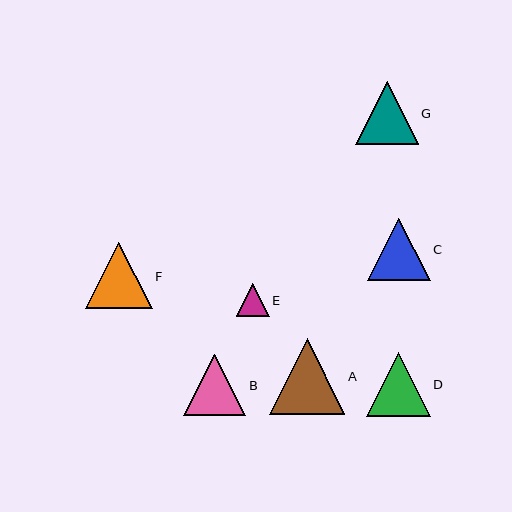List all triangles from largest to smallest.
From largest to smallest: A, F, D, C, G, B, E.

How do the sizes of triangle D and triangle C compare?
Triangle D and triangle C are approximately the same size.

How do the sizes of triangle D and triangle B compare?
Triangle D and triangle B are approximately the same size.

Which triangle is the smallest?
Triangle E is the smallest with a size of approximately 33 pixels.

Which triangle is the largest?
Triangle A is the largest with a size of approximately 76 pixels.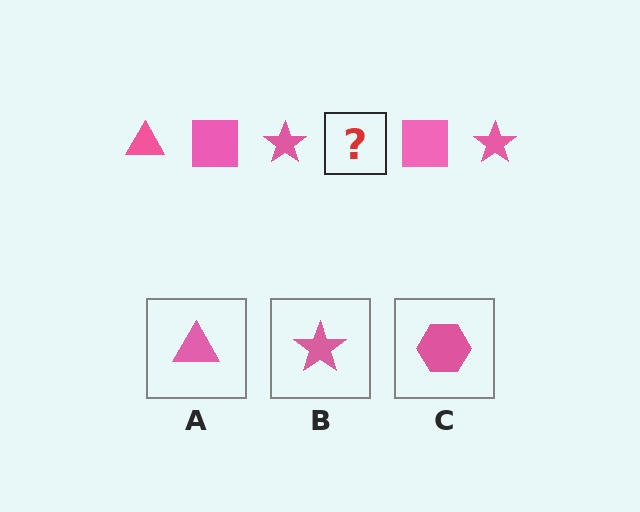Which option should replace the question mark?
Option A.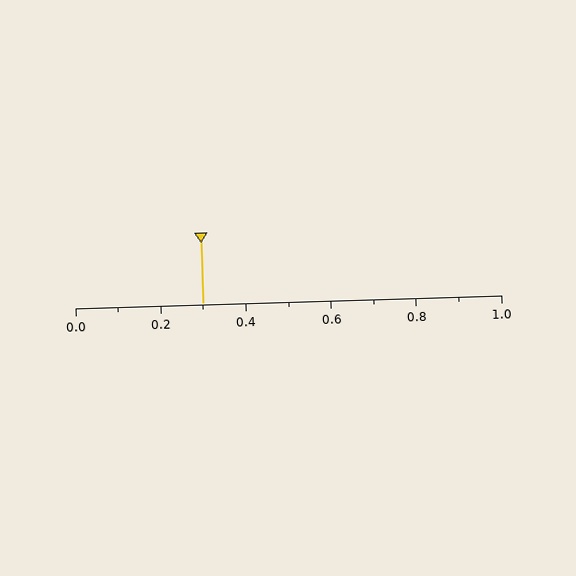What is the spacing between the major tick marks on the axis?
The major ticks are spaced 0.2 apart.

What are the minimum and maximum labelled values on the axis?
The axis runs from 0.0 to 1.0.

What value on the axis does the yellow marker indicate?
The marker indicates approximately 0.3.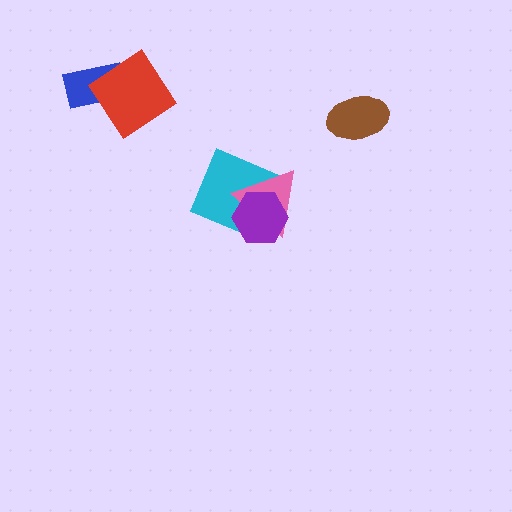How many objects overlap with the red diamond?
1 object overlaps with the red diamond.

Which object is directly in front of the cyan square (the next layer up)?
The pink triangle is directly in front of the cyan square.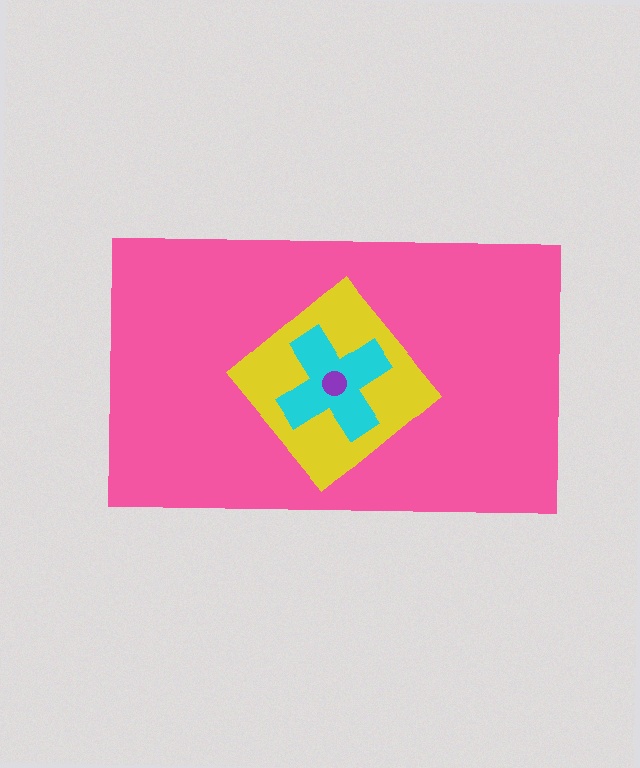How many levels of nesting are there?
4.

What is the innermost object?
The purple circle.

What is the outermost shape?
The pink rectangle.